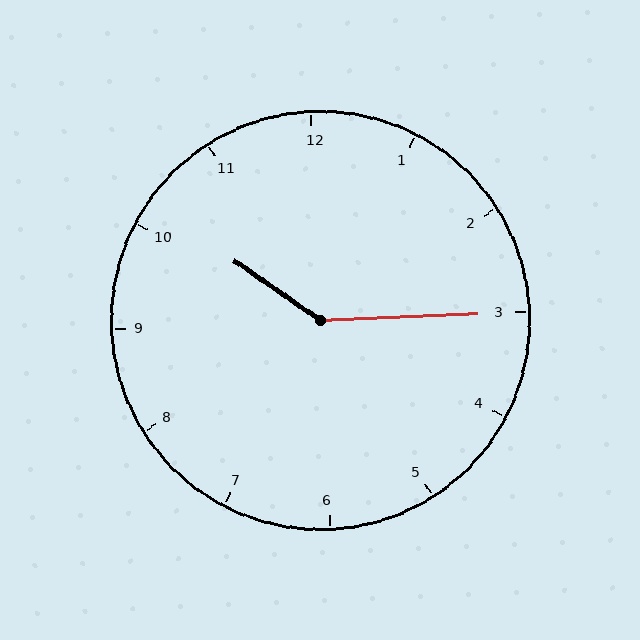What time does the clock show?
10:15.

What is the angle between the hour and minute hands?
Approximately 142 degrees.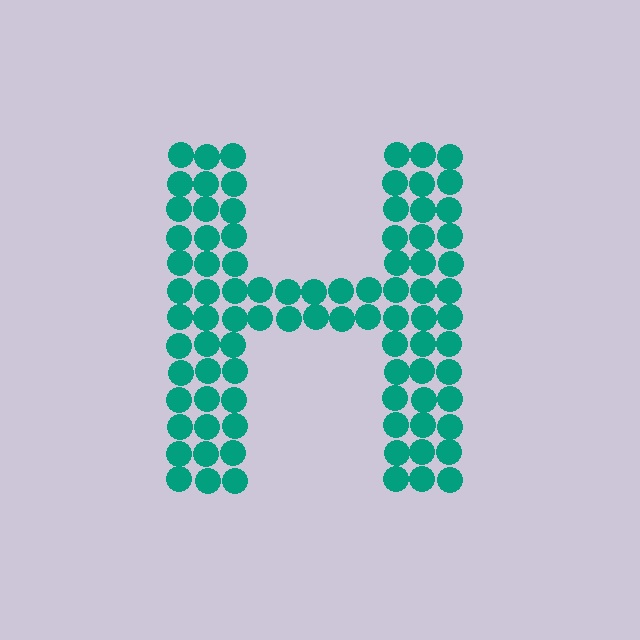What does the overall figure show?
The overall figure shows the letter H.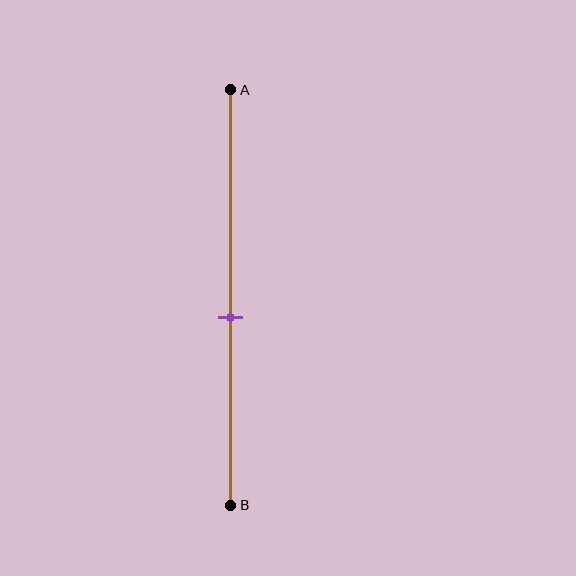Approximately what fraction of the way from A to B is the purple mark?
The purple mark is approximately 55% of the way from A to B.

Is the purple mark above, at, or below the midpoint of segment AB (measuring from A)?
The purple mark is below the midpoint of segment AB.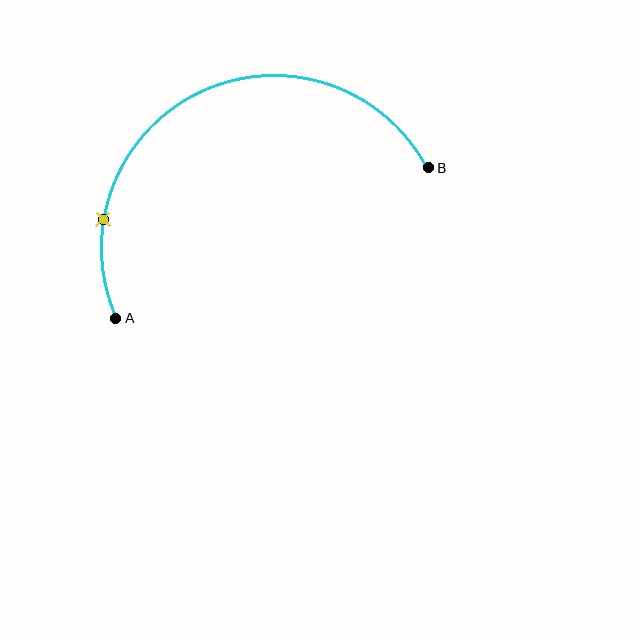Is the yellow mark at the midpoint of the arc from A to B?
No. The yellow mark lies on the arc but is closer to endpoint A. The arc midpoint would be at the point on the curve equidistant along the arc from both A and B.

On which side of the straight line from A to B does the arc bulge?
The arc bulges above the straight line connecting A and B.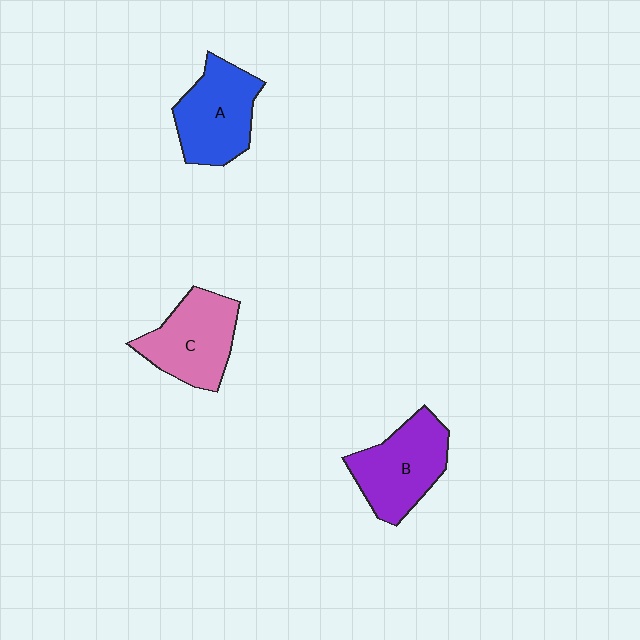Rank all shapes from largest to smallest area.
From largest to smallest: B (purple), A (blue), C (pink).